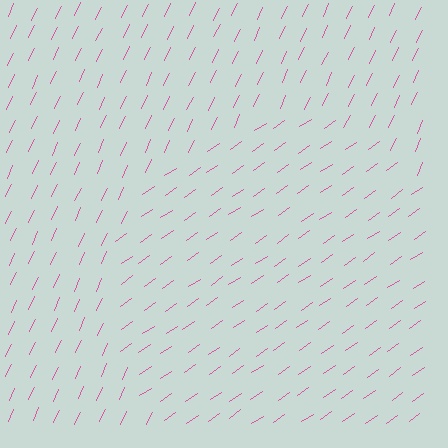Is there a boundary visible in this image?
Yes, there is a texture boundary formed by a change in line orientation.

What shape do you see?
I see a circle.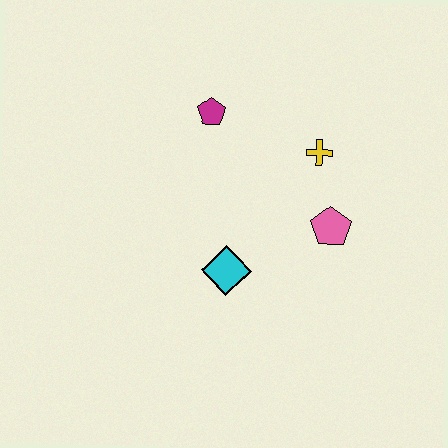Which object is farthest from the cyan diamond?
The magenta pentagon is farthest from the cyan diamond.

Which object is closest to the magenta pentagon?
The yellow cross is closest to the magenta pentagon.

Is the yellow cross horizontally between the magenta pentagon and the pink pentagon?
Yes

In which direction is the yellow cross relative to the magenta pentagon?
The yellow cross is to the right of the magenta pentagon.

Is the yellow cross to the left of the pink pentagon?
Yes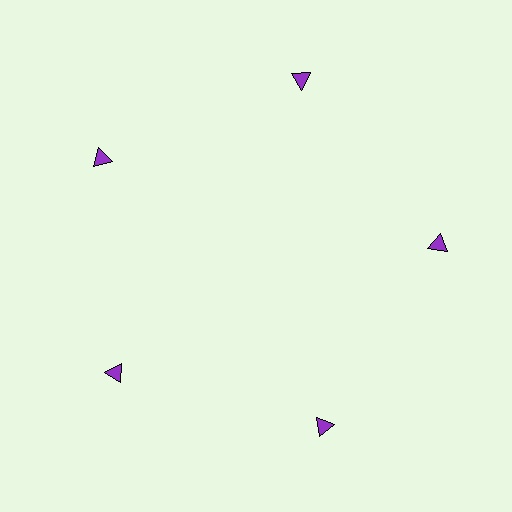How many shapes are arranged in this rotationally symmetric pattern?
There are 5 shapes, arranged in 5 groups of 1.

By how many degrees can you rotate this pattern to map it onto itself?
The pattern maps onto itself every 72 degrees of rotation.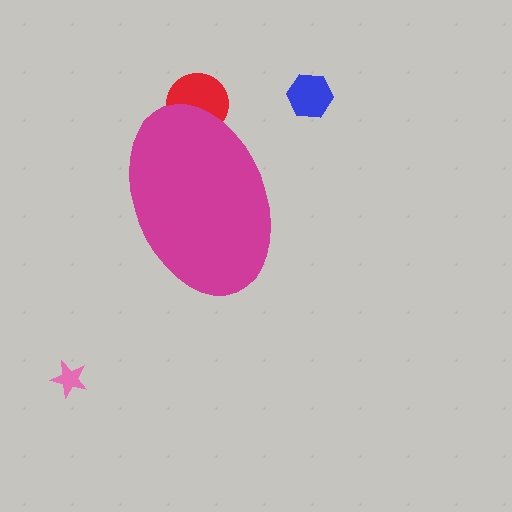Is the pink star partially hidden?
No, the pink star is fully visible.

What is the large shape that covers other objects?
A magenta ellipse.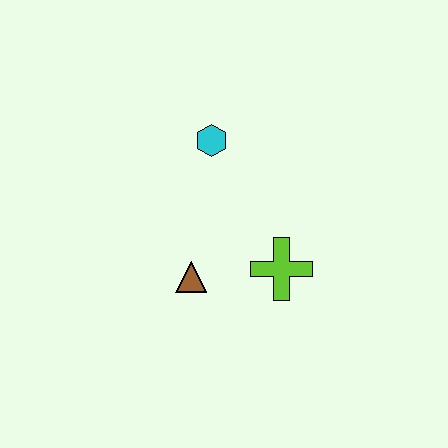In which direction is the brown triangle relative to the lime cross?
The brown triangle is to the left of the lime cross.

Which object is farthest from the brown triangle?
The cyan hexagon is farthest from the brown triangle.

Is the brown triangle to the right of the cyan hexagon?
No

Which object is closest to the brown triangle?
The lime cross is closest to the brown triangle.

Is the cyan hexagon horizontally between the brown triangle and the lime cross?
Yes